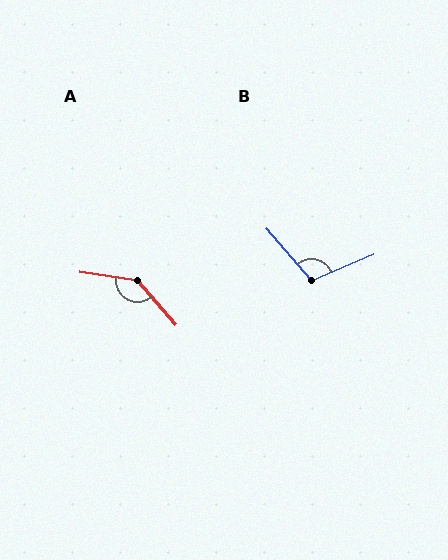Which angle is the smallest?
B, at approximately 108 degrees.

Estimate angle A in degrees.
Approximately 139 degrees.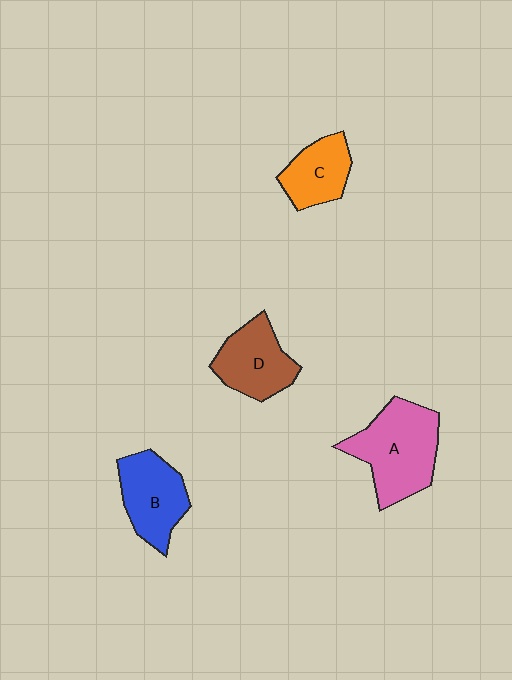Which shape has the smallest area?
Shape C (orange).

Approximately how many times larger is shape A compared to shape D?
Approximately 1.4 times.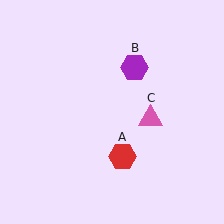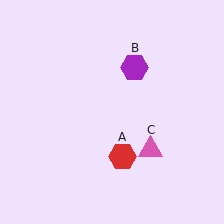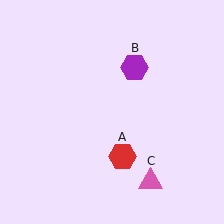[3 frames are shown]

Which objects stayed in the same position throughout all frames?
Red hexagon (object A) and purple hexagon (object B) remained stationary.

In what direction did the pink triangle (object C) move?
The pink triangle (object C) moved down.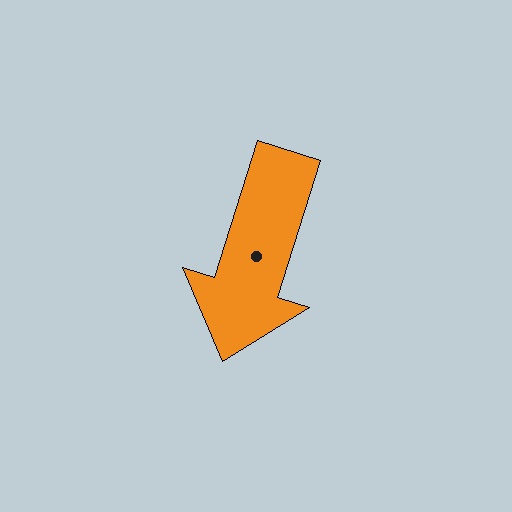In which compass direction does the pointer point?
South.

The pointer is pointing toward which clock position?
Roughly 7 o'clock.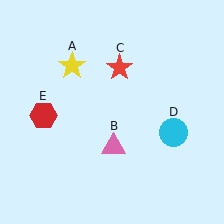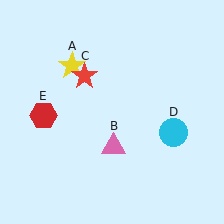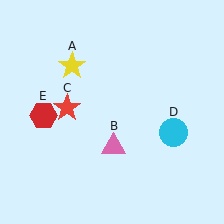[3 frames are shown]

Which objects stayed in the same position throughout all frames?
Yellow star (object A) and pink triangle (object B) and cyan circle (object D) and red hexagon (object E) remained stationary.